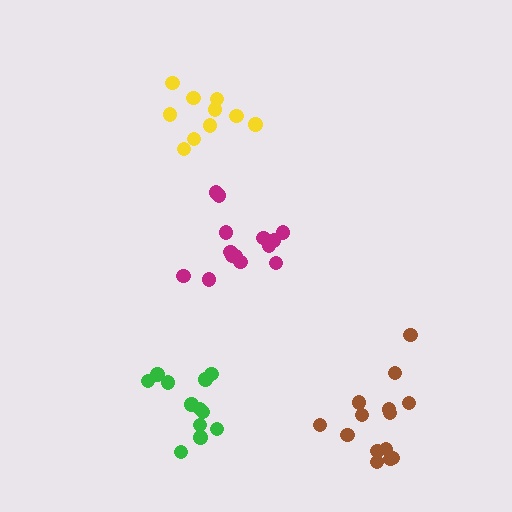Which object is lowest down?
The brown cluster is bottommost.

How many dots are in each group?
Group 1: 12 dots, Group 2: 10 dots, Group 3: 14 dots, Group 4: 14 dots (50 total).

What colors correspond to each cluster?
The clusters are colored: green, yellow, magenta, brown.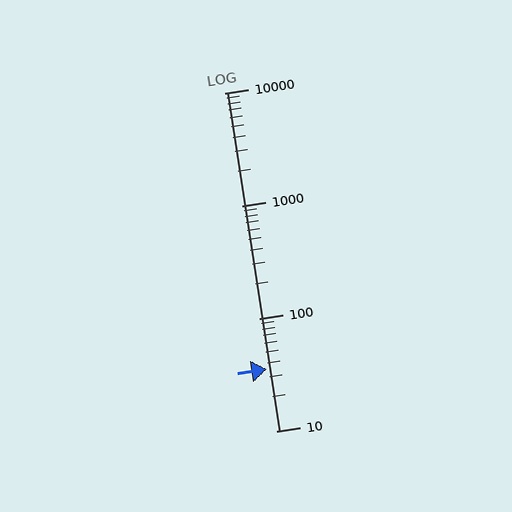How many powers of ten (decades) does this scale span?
The scale spans 3 decades, from 10 to 10000.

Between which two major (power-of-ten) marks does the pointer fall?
The pointer is between 10 and 100.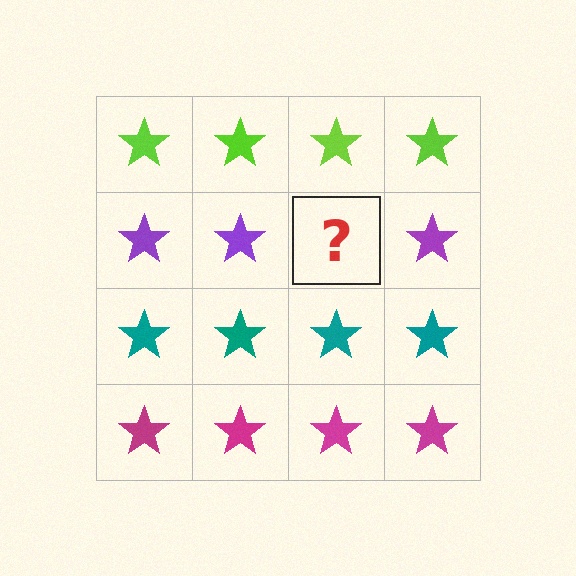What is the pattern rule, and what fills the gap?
The rule is that each row has a consistent color. The gap should be filled with a purple star.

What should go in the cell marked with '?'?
The missing cell should contain a purple star.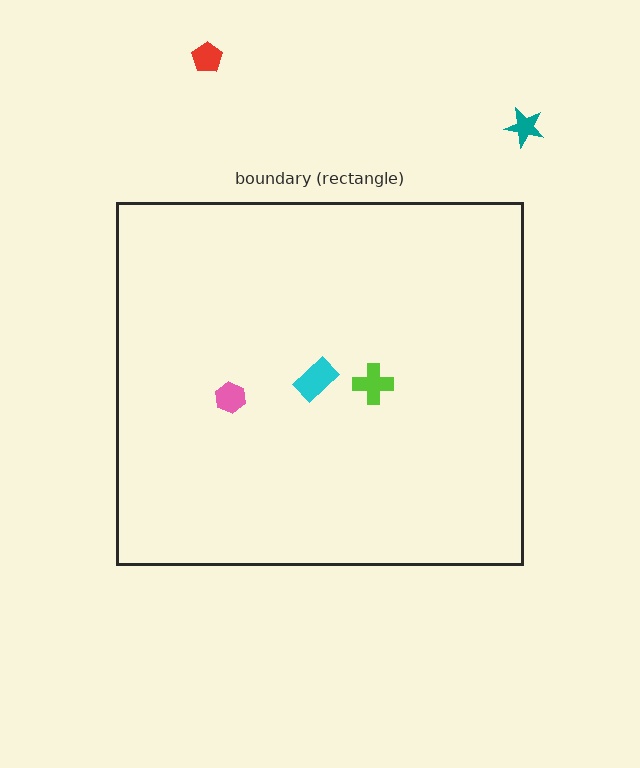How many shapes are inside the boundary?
3 inside, 2 outside.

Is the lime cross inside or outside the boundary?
Inside.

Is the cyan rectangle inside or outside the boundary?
Inside.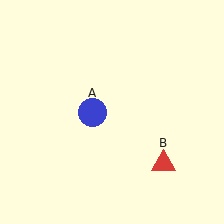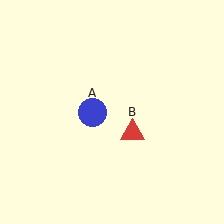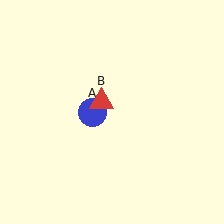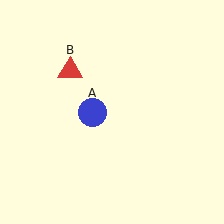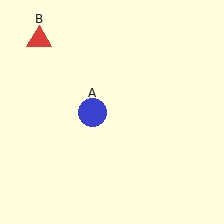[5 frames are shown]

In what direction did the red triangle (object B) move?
The red triangle (object B) moved up and to the left.